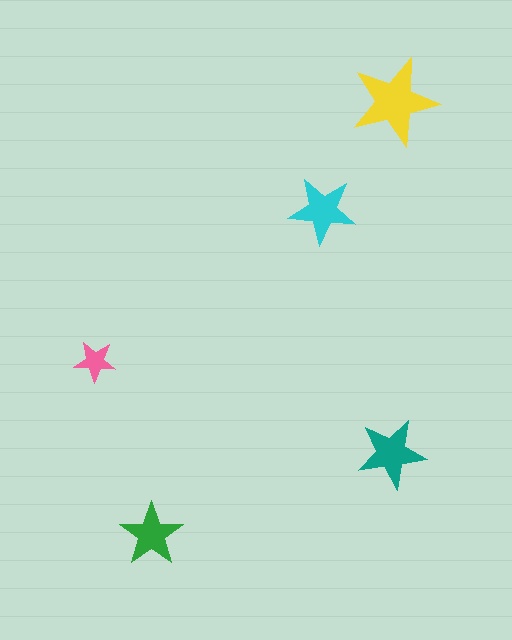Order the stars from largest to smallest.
the yellow one, the teal one, the cyan one, the green one, the pink one.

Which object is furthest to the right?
The yellow star is rightmost.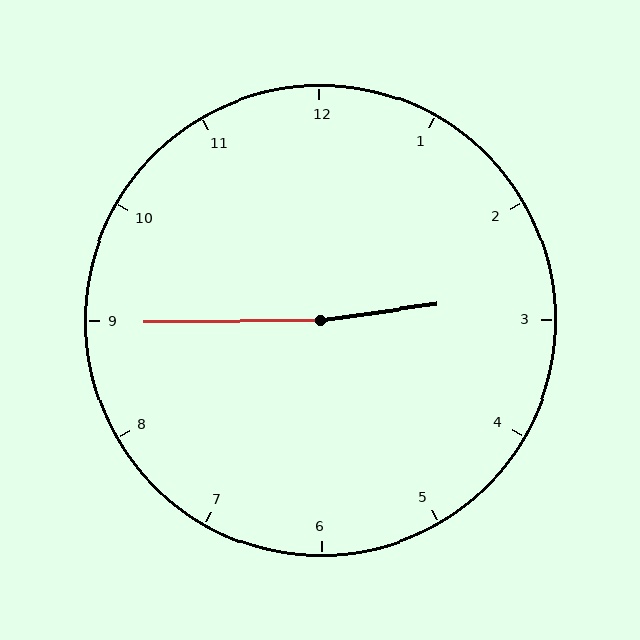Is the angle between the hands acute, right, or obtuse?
It is obtuse.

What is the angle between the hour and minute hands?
Approximately 172 degrees.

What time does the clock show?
2:45.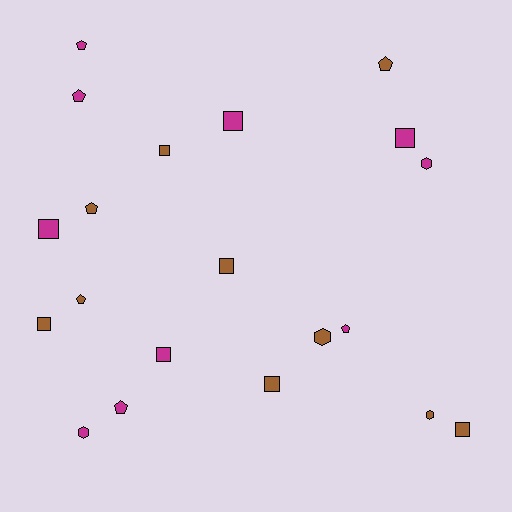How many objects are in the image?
There are 20 objects.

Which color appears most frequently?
Magenta, with 10 objects.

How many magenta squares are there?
There are 4 magenta squares.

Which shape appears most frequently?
Square, with 9 objects.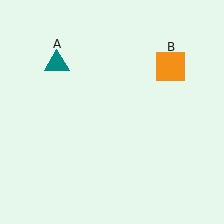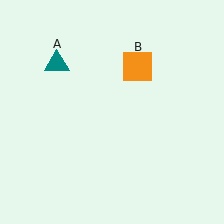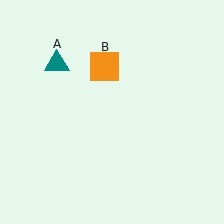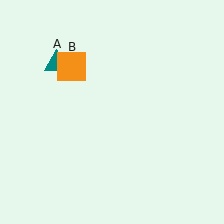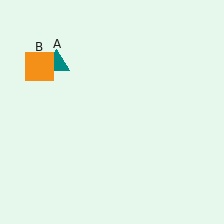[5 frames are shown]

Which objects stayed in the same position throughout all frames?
Teal triangle (object A) remained stationary.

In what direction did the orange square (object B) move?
The orange square (object B) moved left.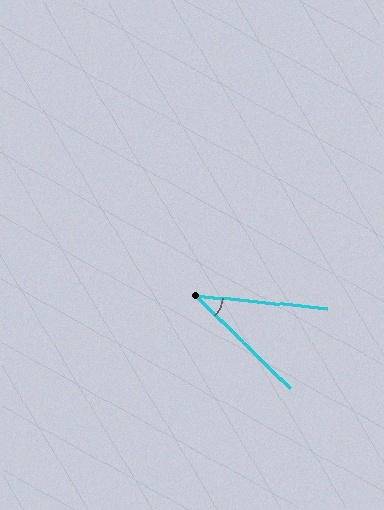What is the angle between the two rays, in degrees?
Approximately 39 degrees.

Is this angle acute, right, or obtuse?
It is acute.